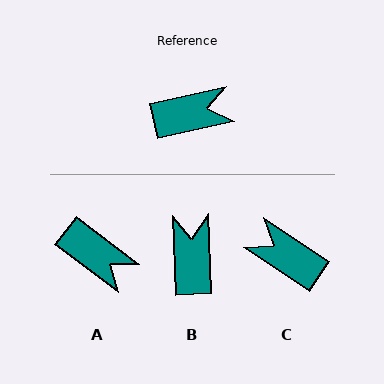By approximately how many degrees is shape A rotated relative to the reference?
Approximately 50 degrees clockwise.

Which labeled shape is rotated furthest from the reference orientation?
C, about 133 degrees away.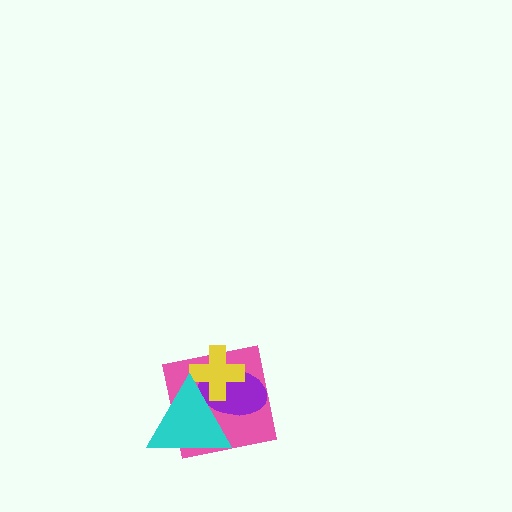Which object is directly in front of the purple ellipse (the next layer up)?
The yellow cross is directly in front of the purple ellipse.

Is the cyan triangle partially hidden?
No, no other shape covers it.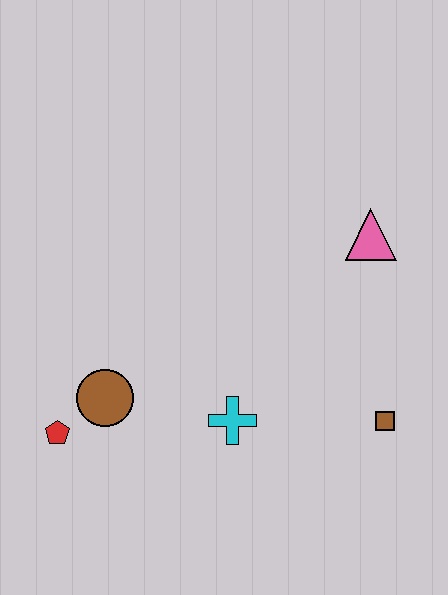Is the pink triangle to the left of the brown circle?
No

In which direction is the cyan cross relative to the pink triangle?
The cyan cross is below the pink triangle.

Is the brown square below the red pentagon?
No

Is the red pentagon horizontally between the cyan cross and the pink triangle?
No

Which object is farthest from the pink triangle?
The red pentagon is farthest from the pink triangle.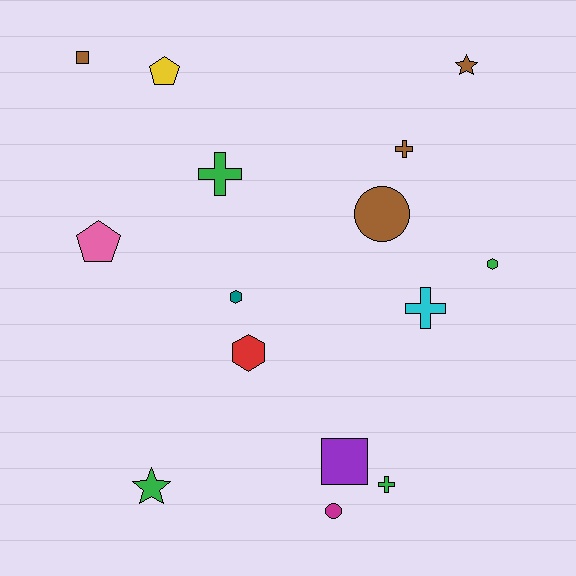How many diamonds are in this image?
There are no diamonds.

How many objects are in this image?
There are 15 objects.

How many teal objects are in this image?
There is 1 teal object.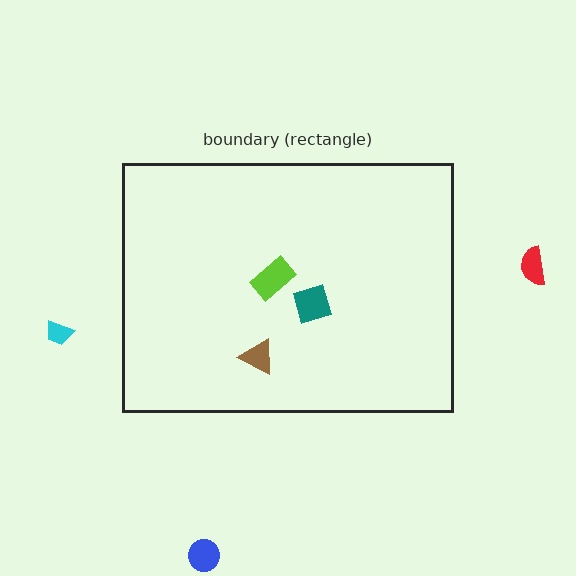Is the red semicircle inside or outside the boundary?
Outside.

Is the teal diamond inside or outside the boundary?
Inside.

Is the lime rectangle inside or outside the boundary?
Inside.